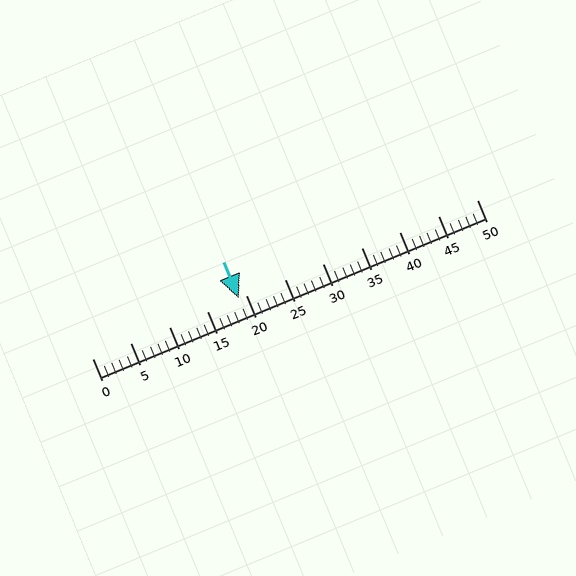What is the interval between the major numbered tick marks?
The major tick marks are spaced 5 units apart.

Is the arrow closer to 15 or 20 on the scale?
The arrow is closer to 20.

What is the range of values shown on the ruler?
The ruler shows values from 0 to 50.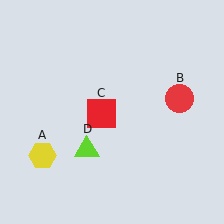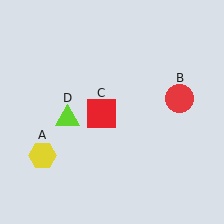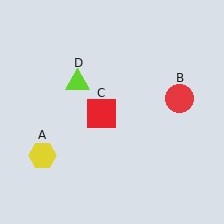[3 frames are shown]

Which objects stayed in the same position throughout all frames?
Yellow hexagon (object A) and red circle (object B) and red square (object C) remained stationary.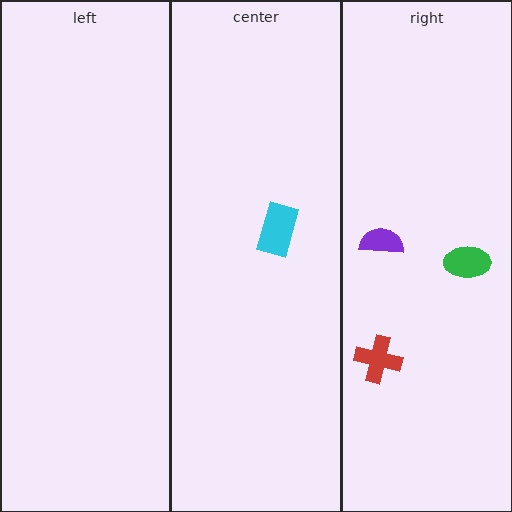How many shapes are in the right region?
3.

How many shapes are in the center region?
1.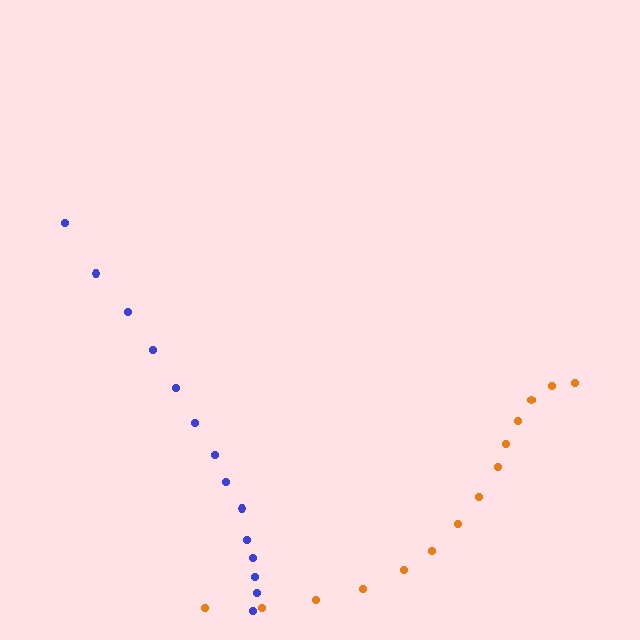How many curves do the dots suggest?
There are 2 distinct paths.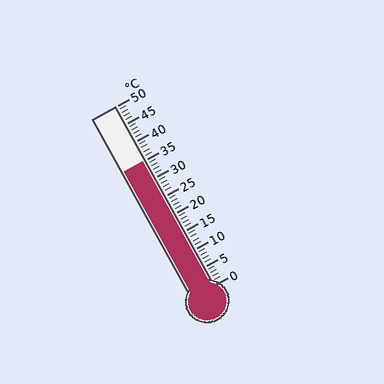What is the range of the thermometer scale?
The thermometer scale ranges from 0°C to 50°C.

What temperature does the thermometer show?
The thermometer shows approximately 35°C.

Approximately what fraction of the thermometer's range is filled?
The thermometer is filled to approximately 70% of its range.